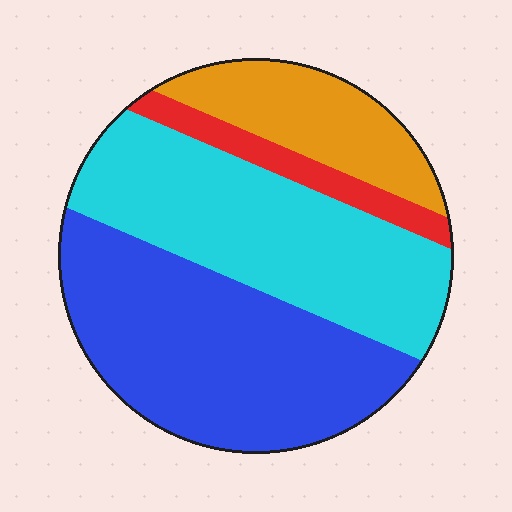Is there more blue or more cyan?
Blue.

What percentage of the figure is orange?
Orange takes up less than a quarter of the figure.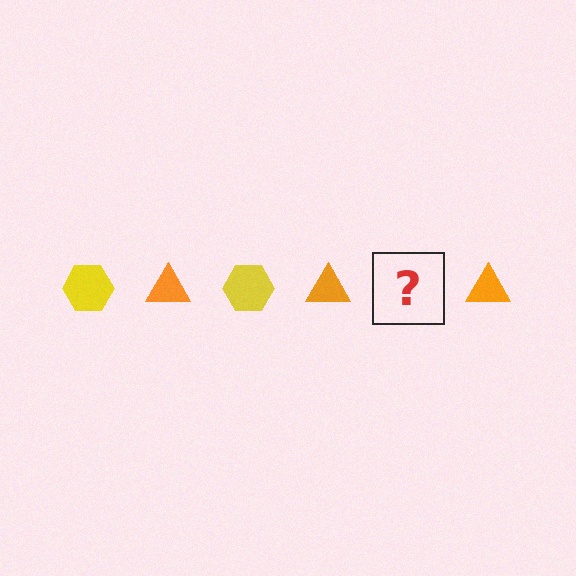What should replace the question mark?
The question mark should be replaced with a yellow hexagon.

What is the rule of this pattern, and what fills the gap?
The rule is that the pattern alternates between yellow hexagon and orange triangle. The gap should be filled with a yellow hexagon.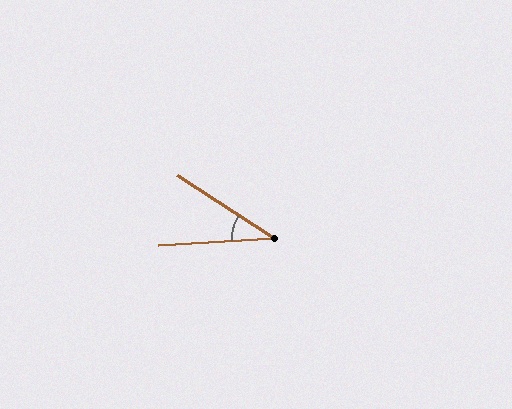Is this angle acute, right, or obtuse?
It is acute.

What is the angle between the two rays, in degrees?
Approximately 36 degrees.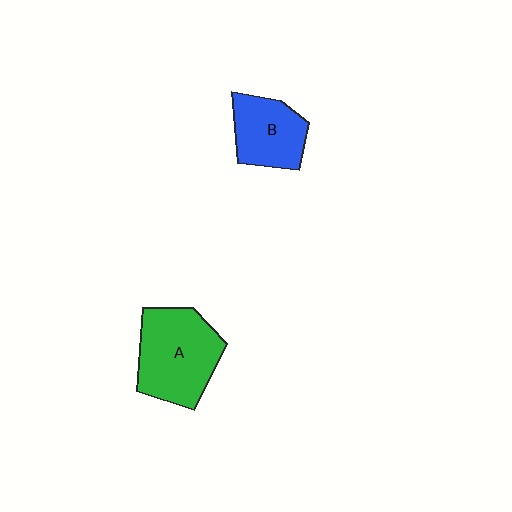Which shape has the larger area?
Shape A (green).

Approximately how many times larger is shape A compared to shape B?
Approximately 1.5 times.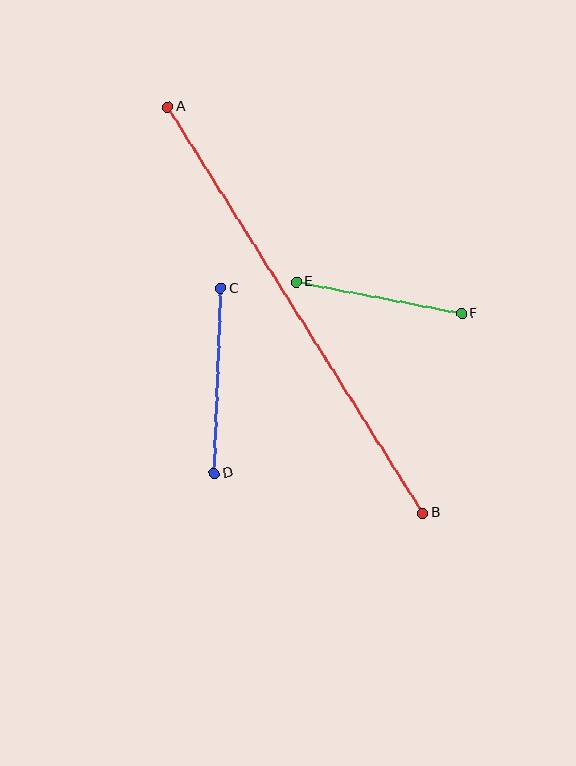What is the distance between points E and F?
The distance is approximately 169 pixels.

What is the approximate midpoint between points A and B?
The midpoint is at approximately (296, 310) pixels.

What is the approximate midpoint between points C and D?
The midpoint is at approximately (217, 381) pixels.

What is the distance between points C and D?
The distance is approximately 185 pixels.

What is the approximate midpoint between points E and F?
The midpoint is at approximately (379, 298) pixels.